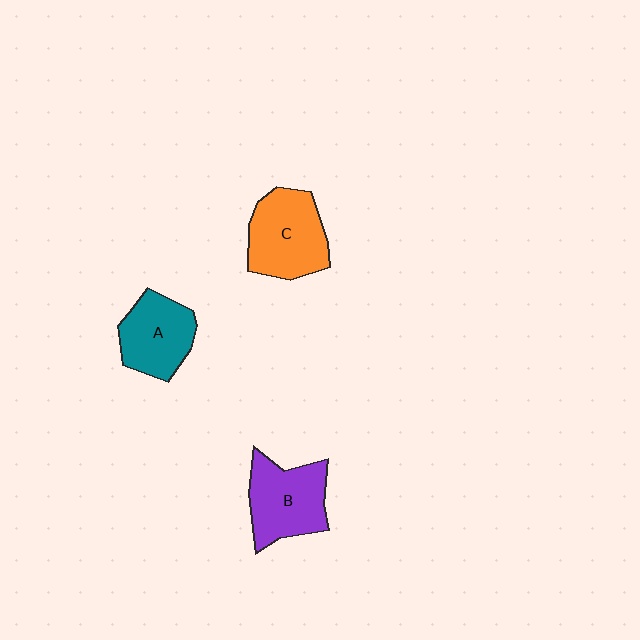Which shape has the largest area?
Shape C (orange).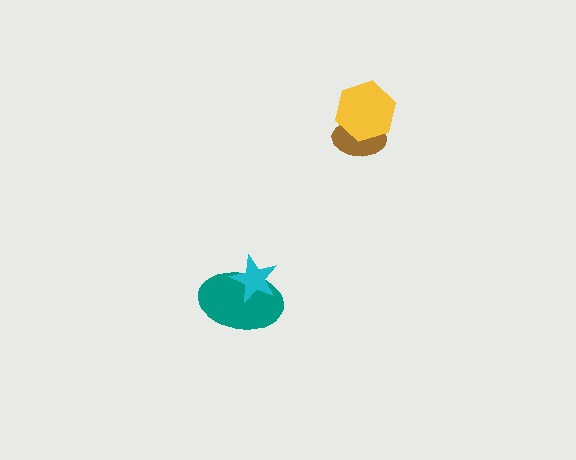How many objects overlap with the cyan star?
1 object overlaps with the cyan star.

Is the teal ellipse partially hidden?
Yes, it is partially covered by another shape.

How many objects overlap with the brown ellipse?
1 object overlaps with the brown ellipse.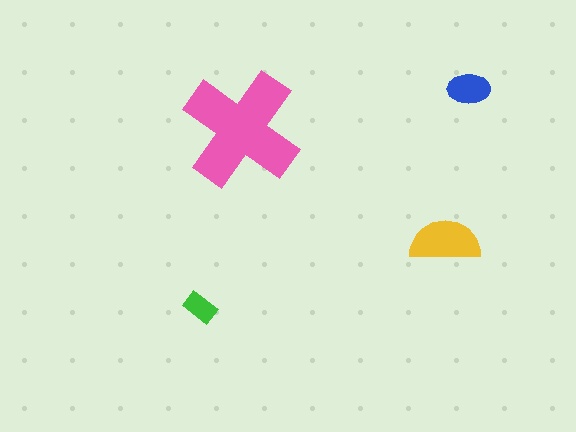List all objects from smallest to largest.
The green rectangle, the blue ellipse, the yellow semicircle, the pink cross.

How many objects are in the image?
There are 4 objects in the image.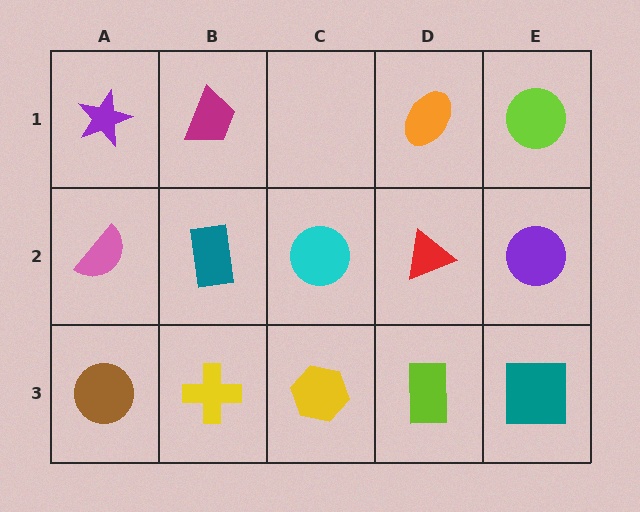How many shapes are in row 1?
4 shapes.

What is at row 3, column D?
A lime rectangle.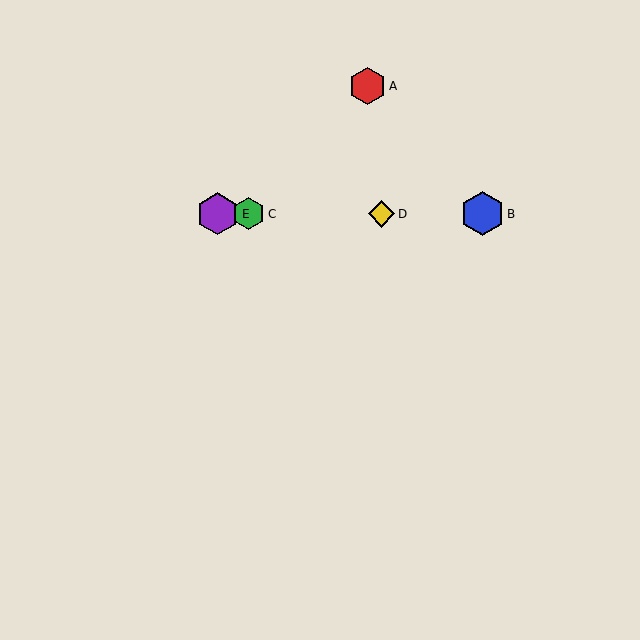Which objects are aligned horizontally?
Objects B, C, D, E are aligned horizontally.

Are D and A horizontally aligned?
No, D is at y≈214 and A is at y≈86.